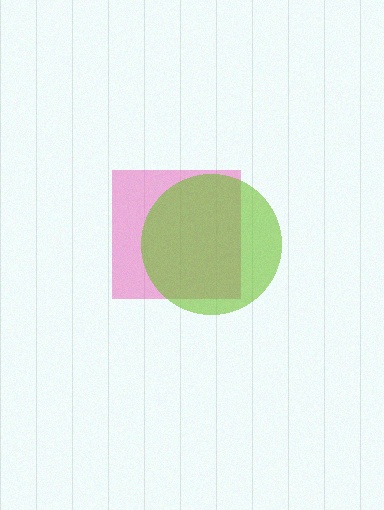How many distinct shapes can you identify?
There are 2 distinct shapes: a pink square, a lime circle.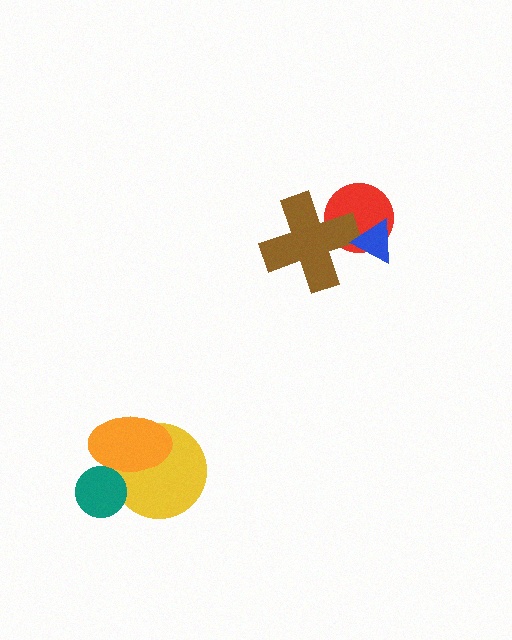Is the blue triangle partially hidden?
No, no other shape covers it.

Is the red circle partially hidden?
Yes, it is partially covered by another shape.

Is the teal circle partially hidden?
Yes, it is partially covered by another shape.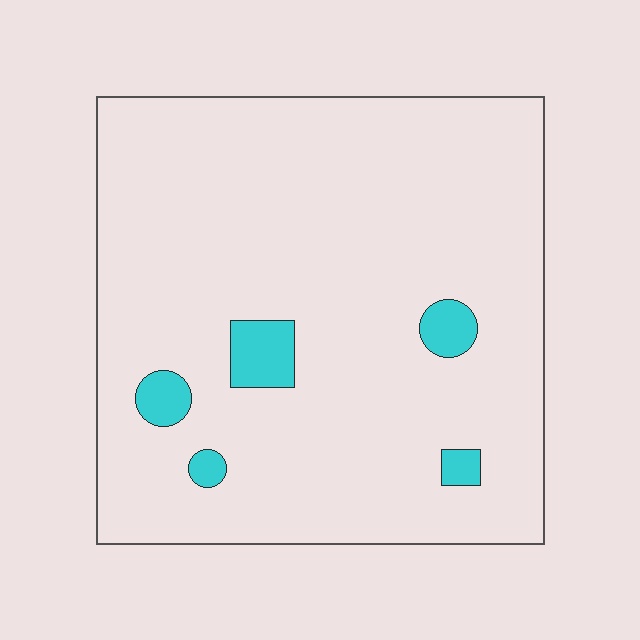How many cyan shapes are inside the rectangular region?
5.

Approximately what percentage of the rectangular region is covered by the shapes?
Approximately 5%.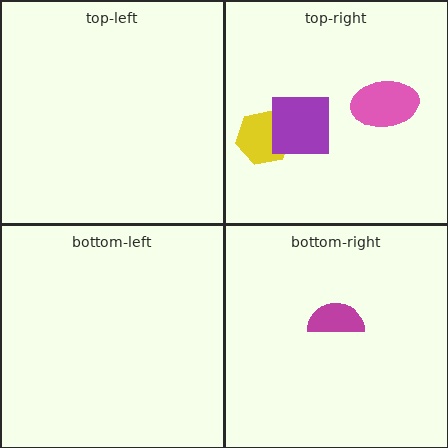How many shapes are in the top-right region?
3.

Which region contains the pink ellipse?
The top-right region.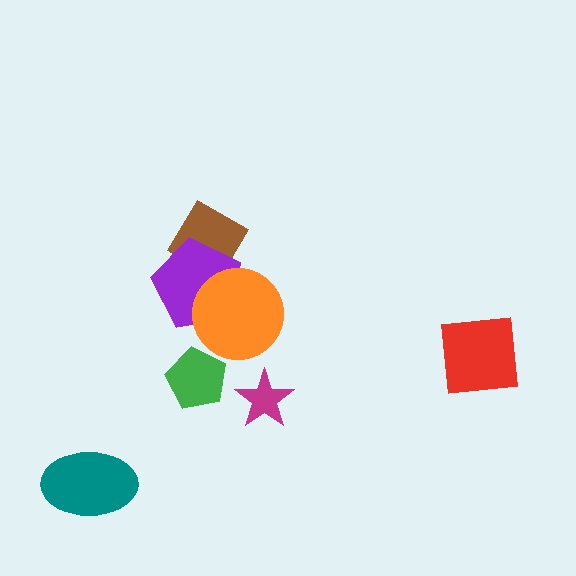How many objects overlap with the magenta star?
0 objects overlap with the magenta star.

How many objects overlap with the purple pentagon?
2 objects overlap with the purple pentagon.